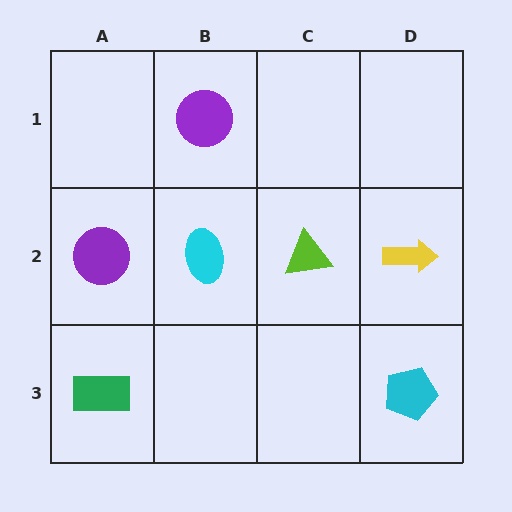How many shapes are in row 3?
2 shapes.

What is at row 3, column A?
A green rectangle.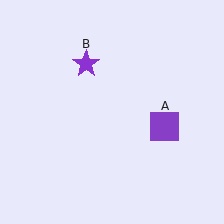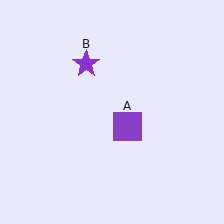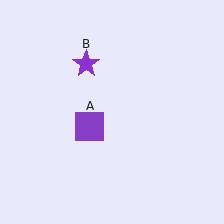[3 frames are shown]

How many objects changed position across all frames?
1 object changed position: purple square (object A).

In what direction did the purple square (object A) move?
The purple square (object A) moved left.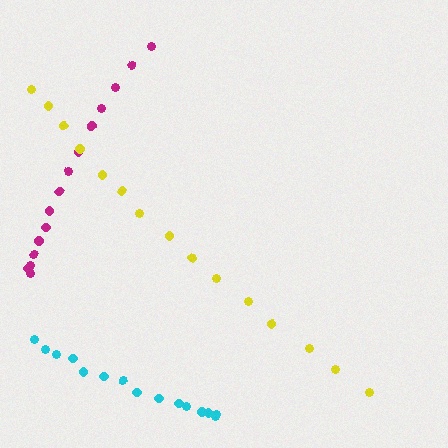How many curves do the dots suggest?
There are 3 distinct paths.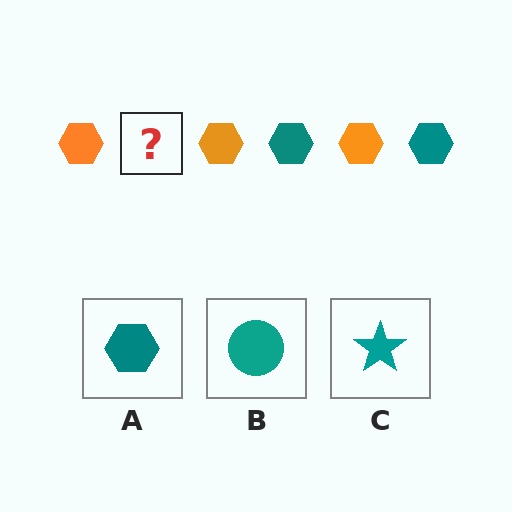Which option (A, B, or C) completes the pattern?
A.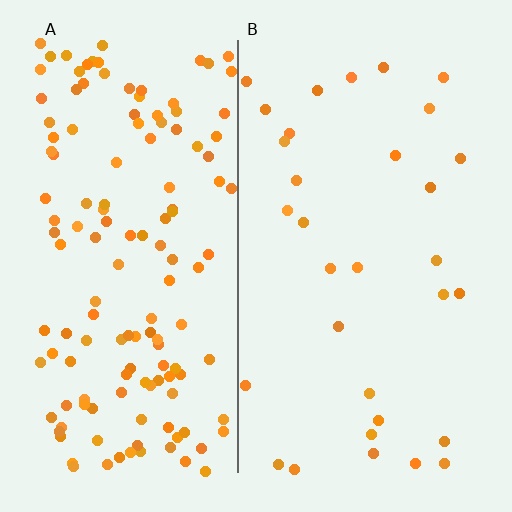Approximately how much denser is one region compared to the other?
Approximately 4.5× — region A over region B.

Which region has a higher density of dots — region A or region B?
A (the left).